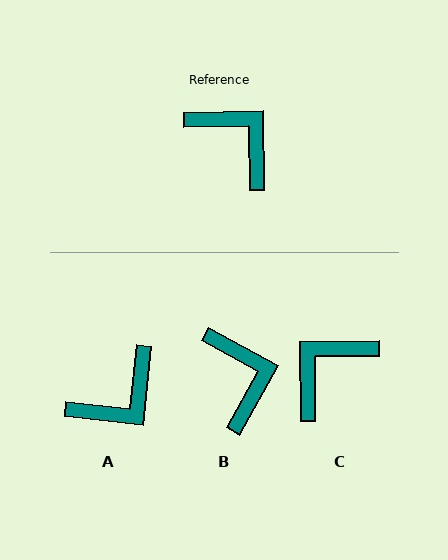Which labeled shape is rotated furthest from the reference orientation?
A, about 97 degrees away.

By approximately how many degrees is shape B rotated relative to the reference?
Approximately 30 degrees clockwise.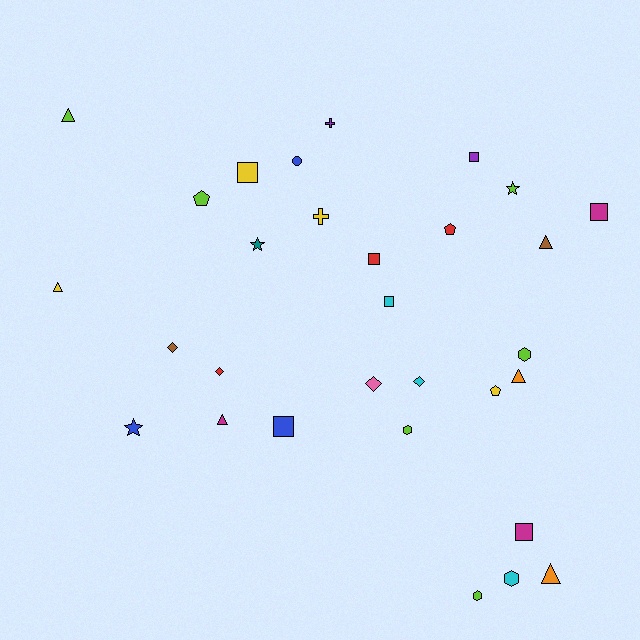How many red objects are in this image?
There are 3 red objects.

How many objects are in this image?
There are 30 objects.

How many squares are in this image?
There are 7 squares.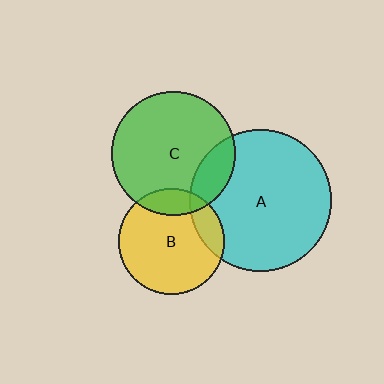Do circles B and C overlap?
Yes.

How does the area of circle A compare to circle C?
Approximately 1.3 times.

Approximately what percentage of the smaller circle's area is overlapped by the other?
Approximately 15%.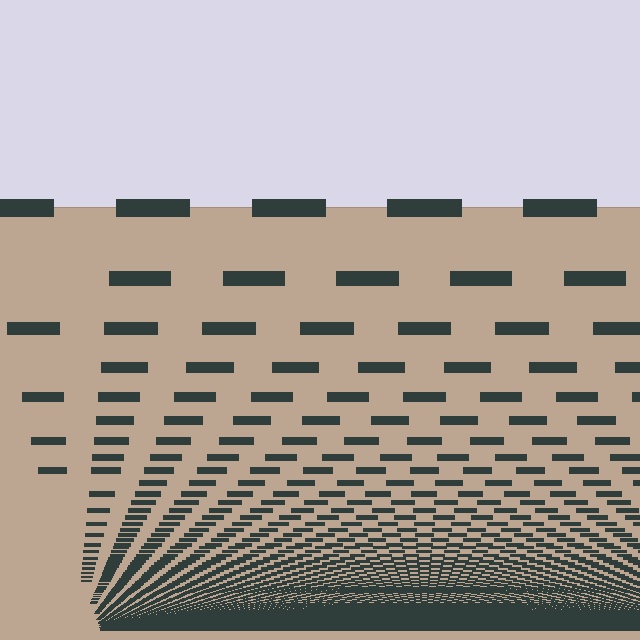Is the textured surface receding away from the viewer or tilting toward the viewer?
The surface appears to tilt toward the viewer. Texture elements get larger and sparser toward the top.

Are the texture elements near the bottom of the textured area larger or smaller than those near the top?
Smaller. The gradient is inverted — elements near the bottom are smaller and denser.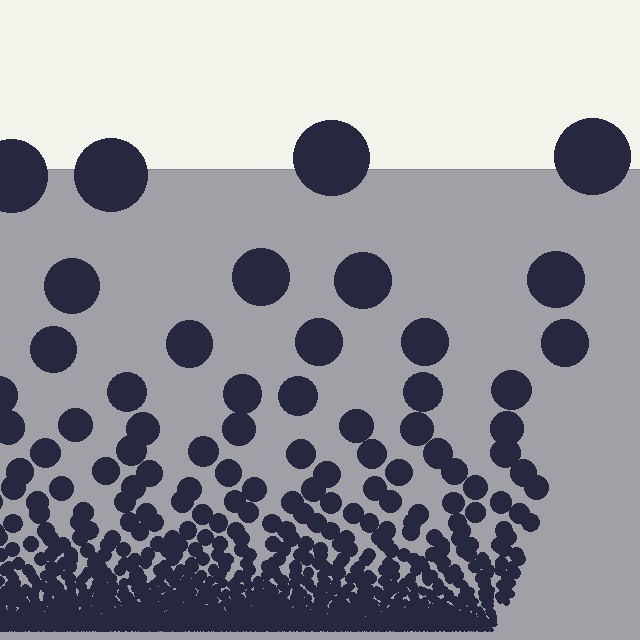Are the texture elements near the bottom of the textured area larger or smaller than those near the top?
Smaller. The gradient is inverted — elements near the bottom are smaller and denser.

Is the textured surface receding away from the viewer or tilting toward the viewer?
The surface appears to tilt toward the viewer. Texture elements get larger and sparser toward the top.